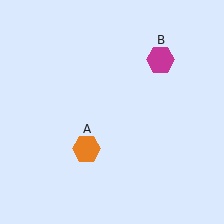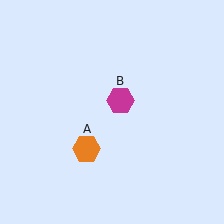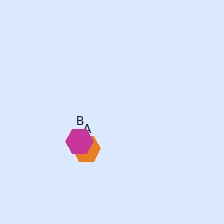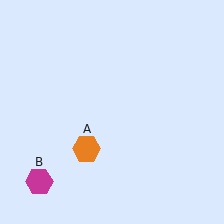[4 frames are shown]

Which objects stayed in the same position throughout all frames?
Orange hexagon (object A) remained stationary.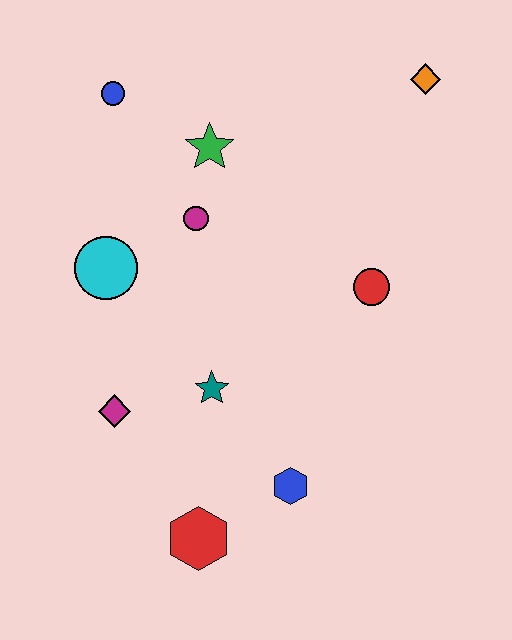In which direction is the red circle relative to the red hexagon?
The red circle is above the red hexagon.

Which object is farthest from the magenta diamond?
The orange diamond is farthest from the magenta diamond.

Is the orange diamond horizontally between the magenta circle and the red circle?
No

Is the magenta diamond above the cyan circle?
No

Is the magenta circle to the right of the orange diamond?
No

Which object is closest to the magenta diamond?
The teal star is closest to the magenta diamond.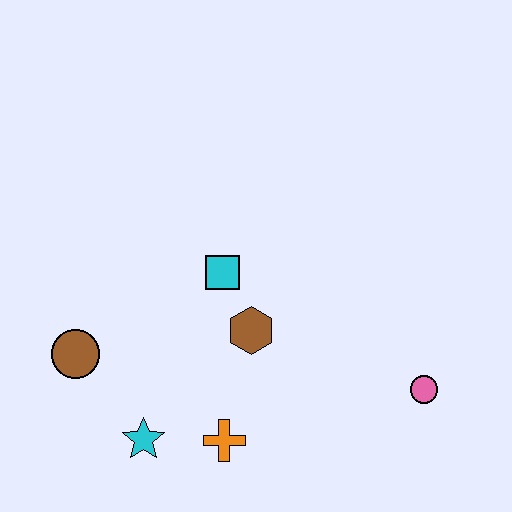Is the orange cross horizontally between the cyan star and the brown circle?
No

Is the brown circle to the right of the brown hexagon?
No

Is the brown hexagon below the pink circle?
No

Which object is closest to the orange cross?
The cyan star is closest to the orange cross.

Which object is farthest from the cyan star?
The pink circle is farthest from the cyan star.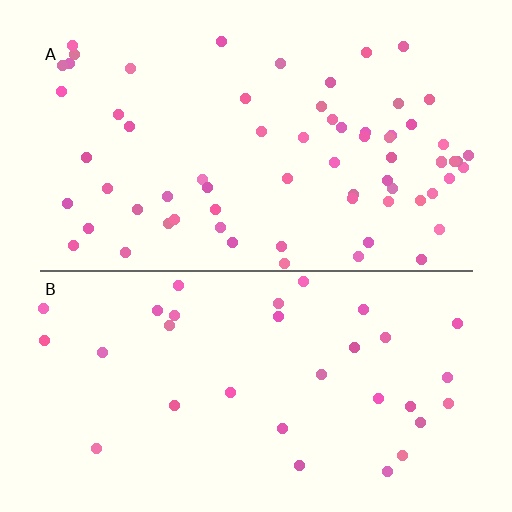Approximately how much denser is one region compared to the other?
Approximately 2.1× — region A over region B.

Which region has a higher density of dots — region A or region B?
A (the top).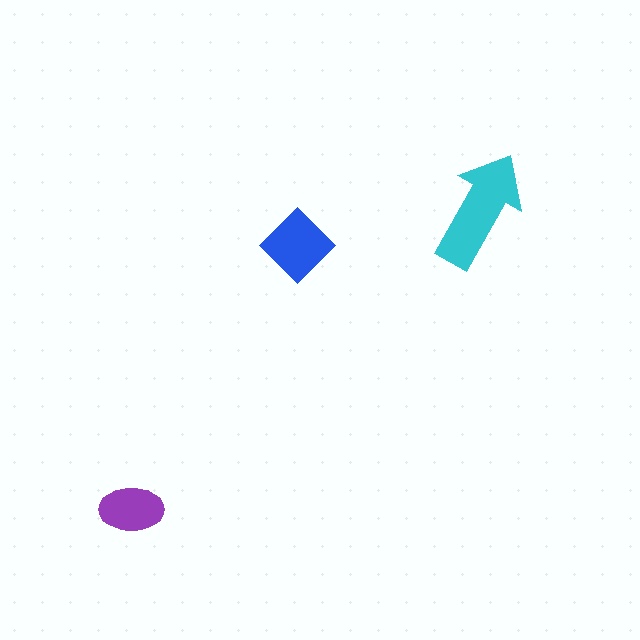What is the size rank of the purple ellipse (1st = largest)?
3rd.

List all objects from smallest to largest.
The purple ellipse, the blue diamond, the cyan arrow.